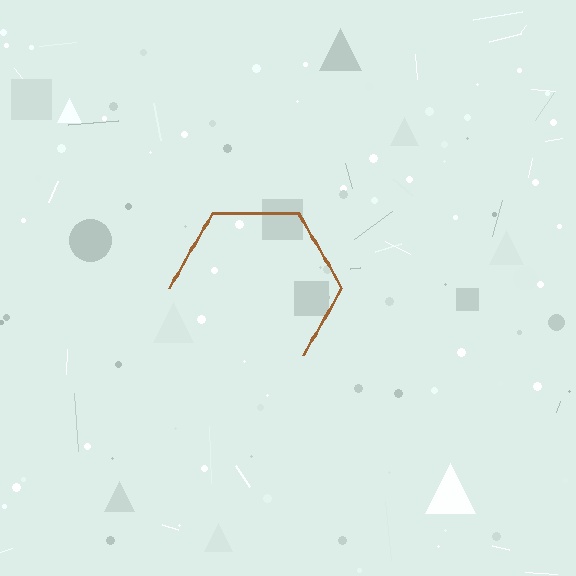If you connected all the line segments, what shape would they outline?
They would outline a hexagon.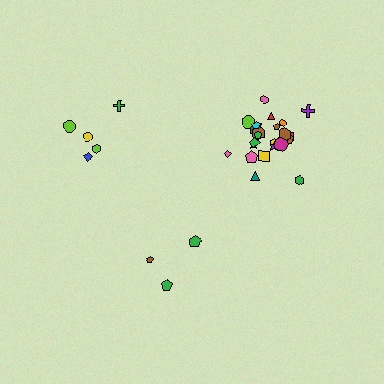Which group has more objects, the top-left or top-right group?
The top-right group.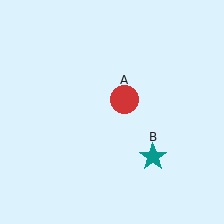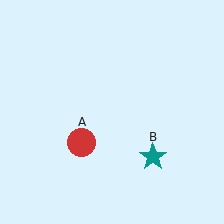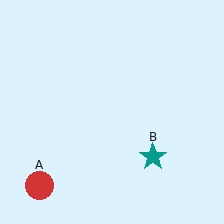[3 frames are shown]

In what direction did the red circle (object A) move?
The red circle (object A) moved down and to the left.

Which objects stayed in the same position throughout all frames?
Teal star (object B) remained stationary.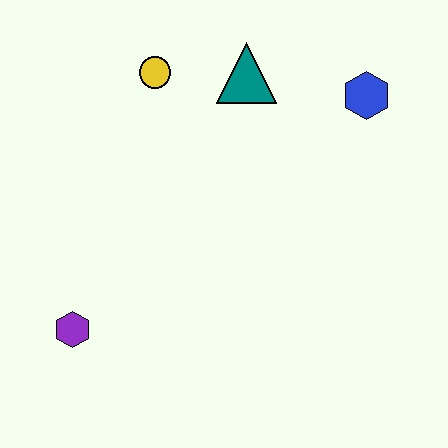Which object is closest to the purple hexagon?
The yellow circle is closest to the purple hexagon.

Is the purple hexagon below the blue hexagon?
Yes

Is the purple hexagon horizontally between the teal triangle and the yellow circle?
No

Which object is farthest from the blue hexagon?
The purple hexagon is farthest from the blue hexagon.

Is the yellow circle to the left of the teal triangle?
Yes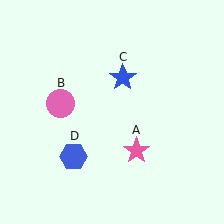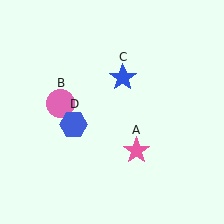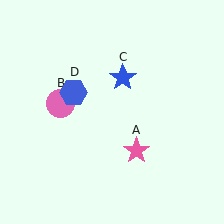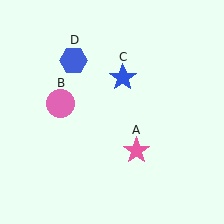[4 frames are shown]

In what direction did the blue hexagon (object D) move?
The blue hexagon (object D) moved up.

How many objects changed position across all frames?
1 object changed position: blue hexagon (object D).